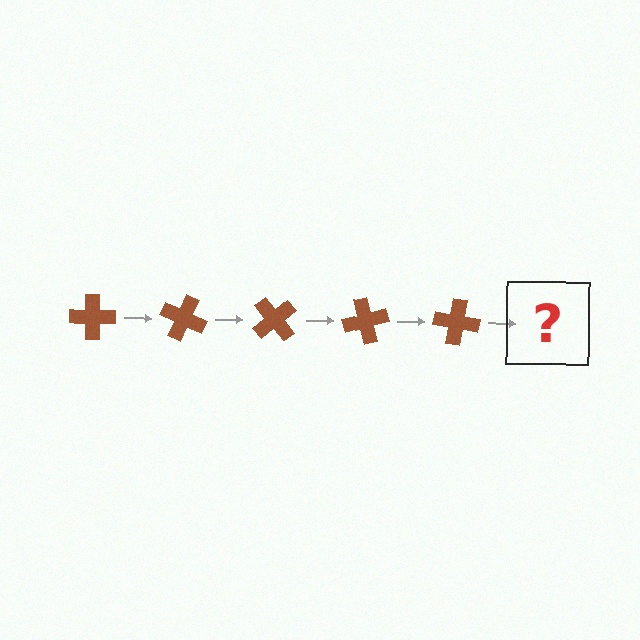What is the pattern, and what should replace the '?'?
The pattern is that the cross rotates 25 degrees each step. The '?' should be a brown cross rotated 125 degrees.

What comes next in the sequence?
The next element should be a brown cross rotated 125 degrees.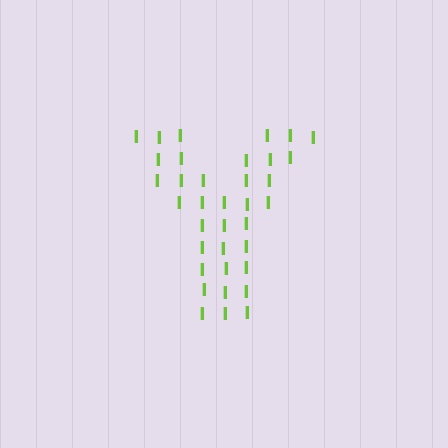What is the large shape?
The large shape is the letter Y.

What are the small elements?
The small elements are letter I's.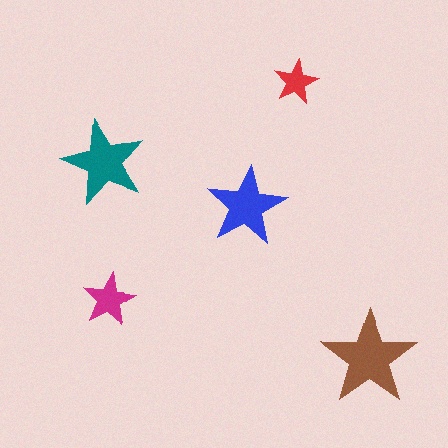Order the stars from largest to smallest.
the brown one, the teal one, the blue one, the magenta one, the red one.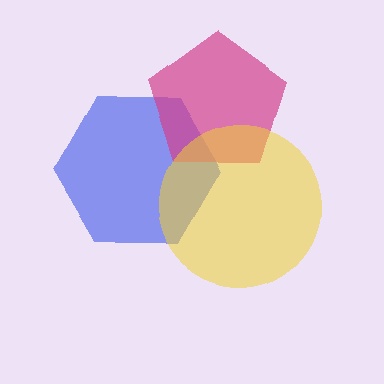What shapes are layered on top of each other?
The layered shapes are: a blue hexagon, a magenta pentagon, a yellow circle.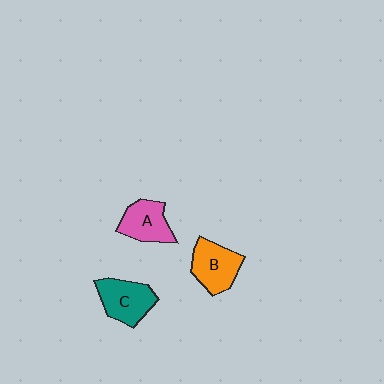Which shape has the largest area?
Shape C (teal).